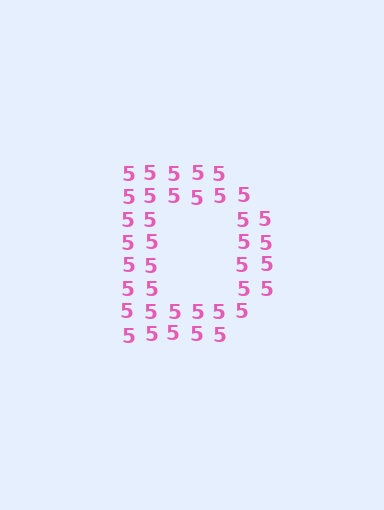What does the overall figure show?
The overall figure shows the letter D.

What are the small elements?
The small elements are digit 5's.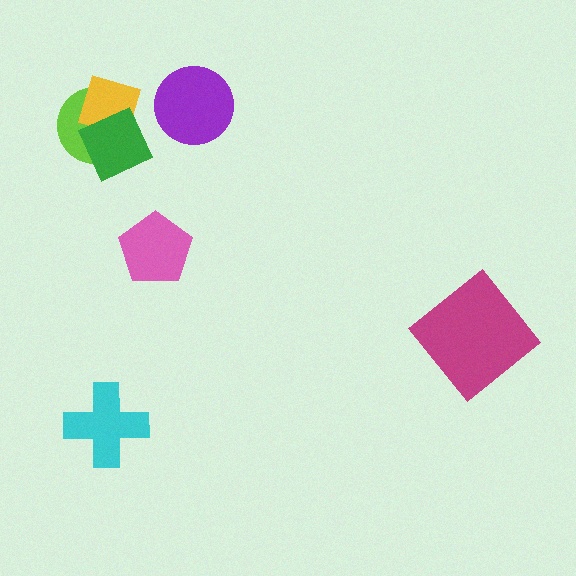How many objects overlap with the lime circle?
2 objects overlap with the lime circle.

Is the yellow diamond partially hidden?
Yes, it is partially covered by another shape.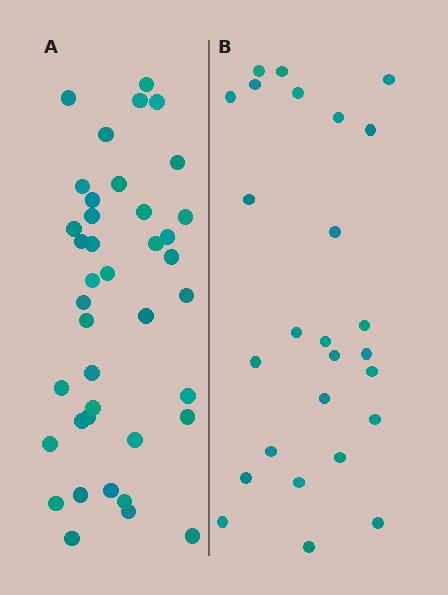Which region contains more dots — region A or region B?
Region A (the left region) has more dots.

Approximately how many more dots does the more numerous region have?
Region A has approximately 15 more dots than region B.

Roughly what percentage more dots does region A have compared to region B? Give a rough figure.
About 55% more.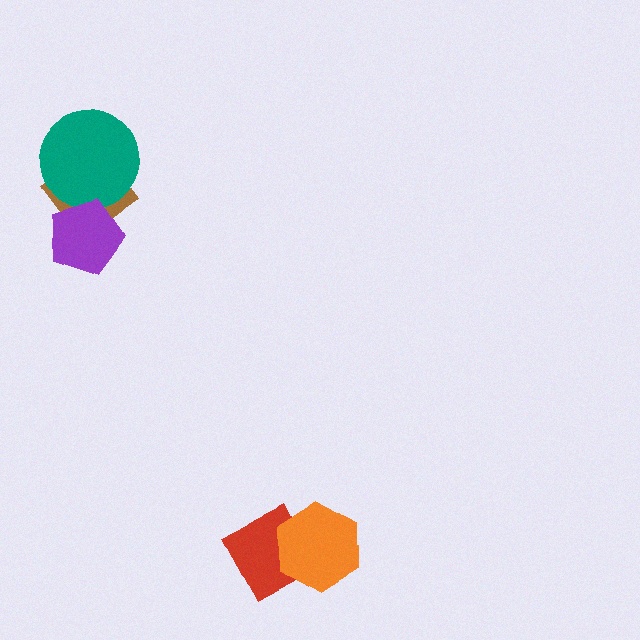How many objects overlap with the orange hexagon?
1 object overlaps with the orange hexagon.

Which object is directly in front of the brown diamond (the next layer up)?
The teal circle is directly in front of the brown diamond.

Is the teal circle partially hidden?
Yes, it is partially covered by another shape.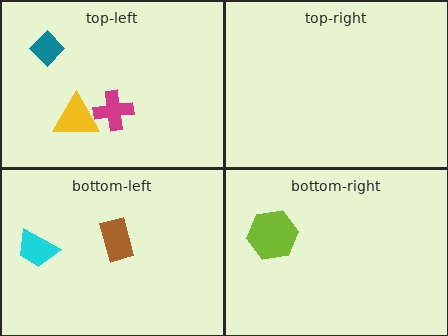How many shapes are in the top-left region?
3.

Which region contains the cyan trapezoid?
The bottom-left region.